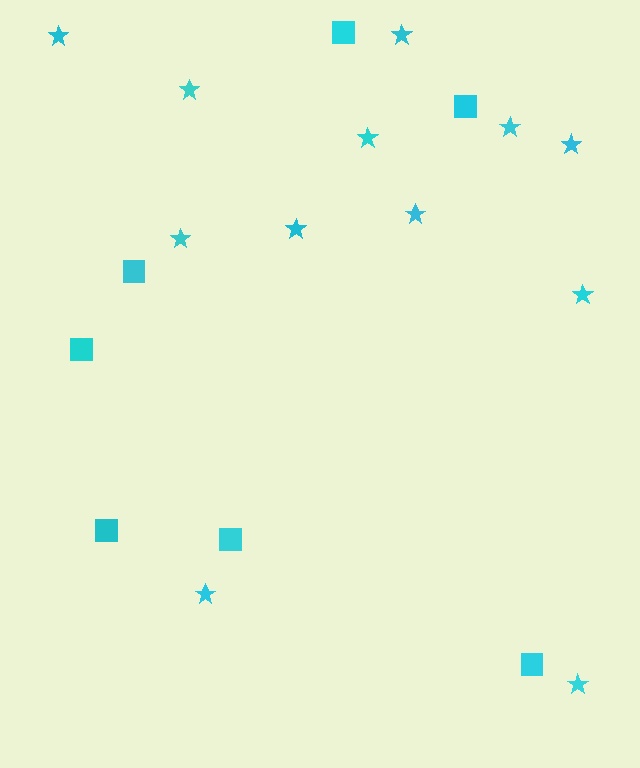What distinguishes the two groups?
There are 2 groups: one group of squares (7) and one group of stars (12).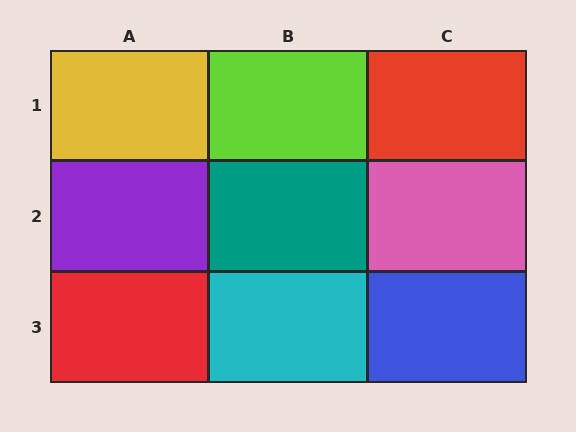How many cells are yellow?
1 cell is yellow.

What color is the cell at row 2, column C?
Pink.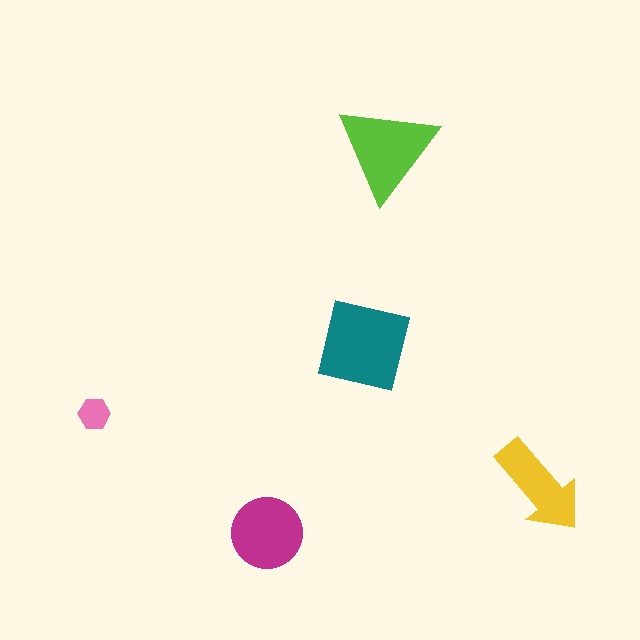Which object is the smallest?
The pink hexagon.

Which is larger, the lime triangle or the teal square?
The teal square.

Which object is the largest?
The teal square.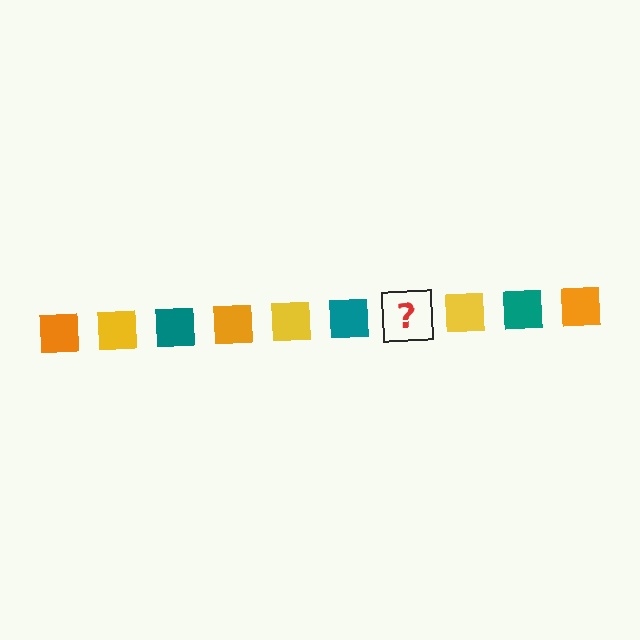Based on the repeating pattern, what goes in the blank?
The blank should be an orange square.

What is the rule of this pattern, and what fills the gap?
The rule is that the pattern cycles through orange, yellow, teal squares. The gap should be filled with an orange square.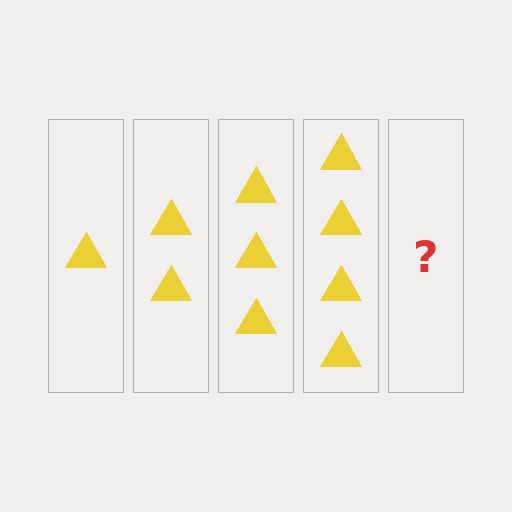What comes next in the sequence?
The next element should be 5 triangles.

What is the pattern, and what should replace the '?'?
The pattern is that each step adds one more triangle. The '?' should be 5 triangles.